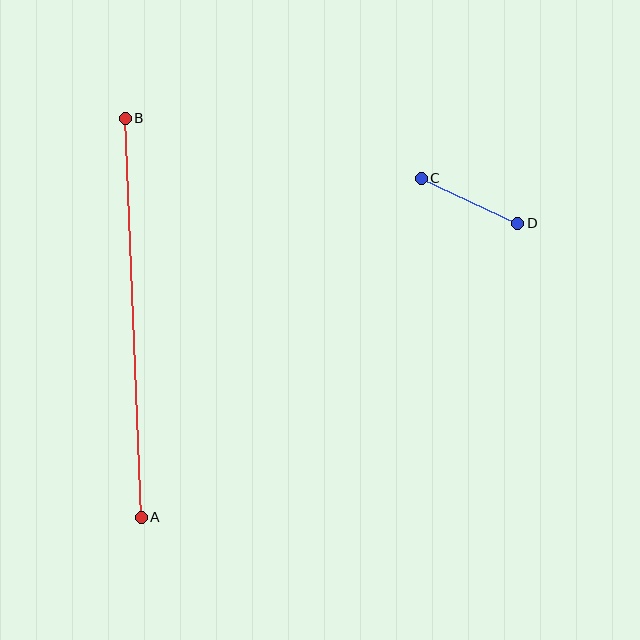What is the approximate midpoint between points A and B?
The midpoint is at approximately (133, 318) pixels.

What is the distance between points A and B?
The distance is approximately 399 pixels.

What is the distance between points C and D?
The distance is approximately 106 pixels.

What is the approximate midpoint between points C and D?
The midpoint is at approximately (469, 201) pixels.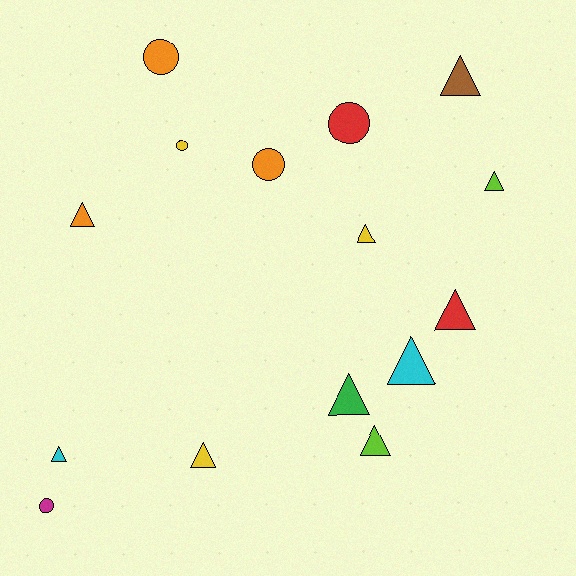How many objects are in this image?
There are 15 objects.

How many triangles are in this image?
There are 10 triangles.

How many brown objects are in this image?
There is 1 brown object.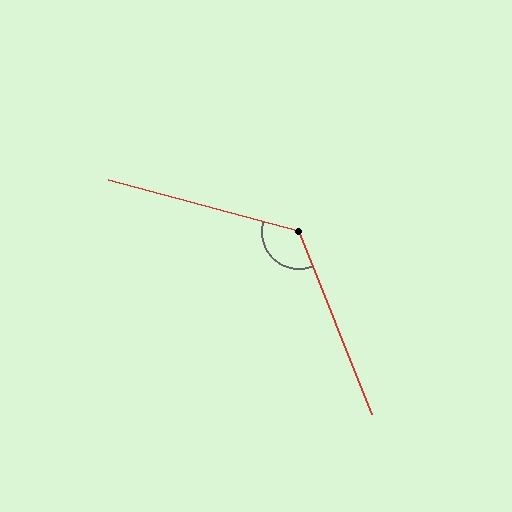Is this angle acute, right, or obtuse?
It is obtuse.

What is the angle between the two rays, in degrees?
Approximately 127 degrees.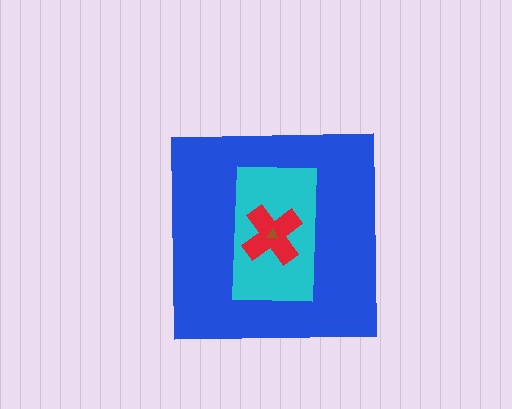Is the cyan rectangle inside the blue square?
Yes.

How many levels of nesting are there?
4.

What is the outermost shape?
The blue square.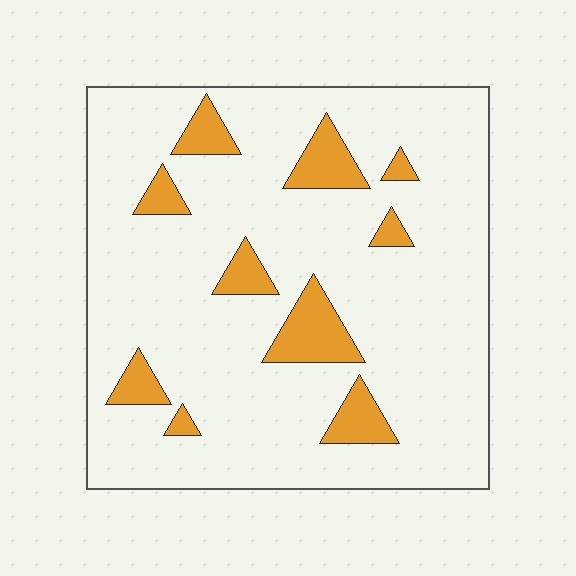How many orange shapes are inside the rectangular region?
10.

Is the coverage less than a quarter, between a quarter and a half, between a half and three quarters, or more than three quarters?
Less than a quarter.